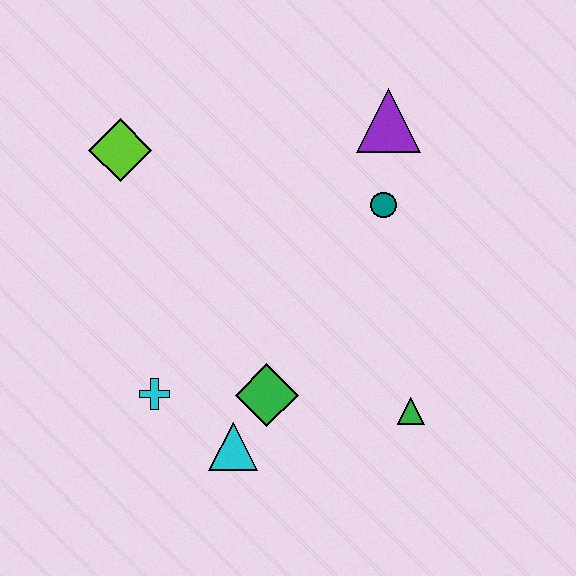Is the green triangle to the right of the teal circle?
Yes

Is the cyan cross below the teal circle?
Yes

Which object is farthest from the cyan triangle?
The purple triangle is farthest from the cyan triangle.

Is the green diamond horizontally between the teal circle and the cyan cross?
Yes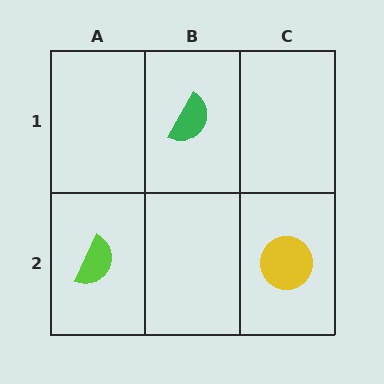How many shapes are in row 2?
2 shapes.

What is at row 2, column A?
A lime semicircle.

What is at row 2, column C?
A yellow circle.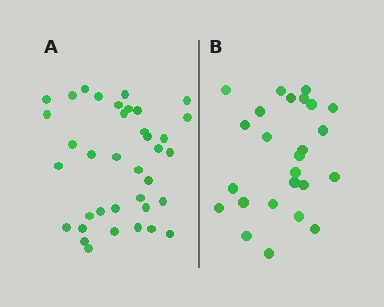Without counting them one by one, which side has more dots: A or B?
Region A (the left region) has more dots.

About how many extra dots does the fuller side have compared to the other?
Region A has roughly 12 or so more dots than region B.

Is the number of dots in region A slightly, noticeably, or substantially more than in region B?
Region A has substantially more. The ratio is roughly 1.5 to 1.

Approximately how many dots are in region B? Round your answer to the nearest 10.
About 20 dots. (The exact count is 25, which rounds to 20.)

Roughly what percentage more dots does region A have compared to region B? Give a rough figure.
About 50% more.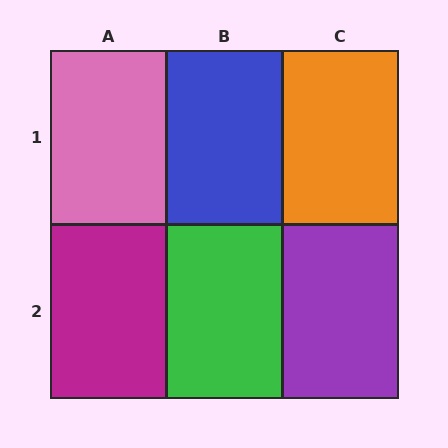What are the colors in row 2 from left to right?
Magenta, green, purple.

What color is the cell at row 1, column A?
Pink.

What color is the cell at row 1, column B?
Blue.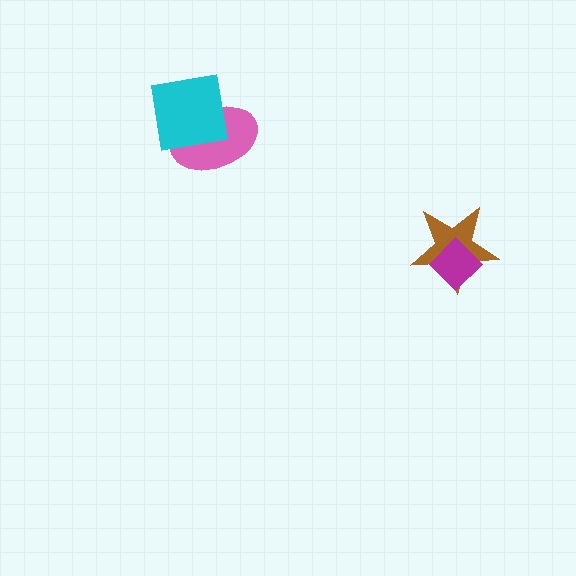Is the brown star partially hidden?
Yes, it is partially covered by another shape.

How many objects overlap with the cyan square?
1 object overlaps with the cyan square.